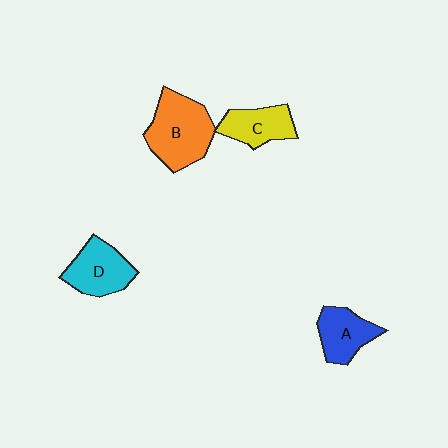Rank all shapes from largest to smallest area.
From largest to smallest: B (orange), D (cyan), A (blue), C (yellow).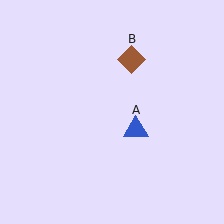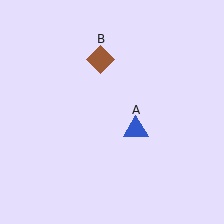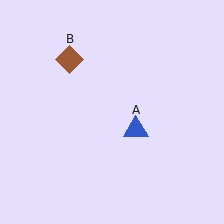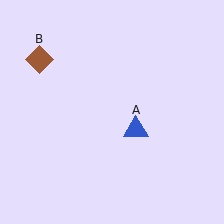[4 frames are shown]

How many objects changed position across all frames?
1 object changed position: brown diamond (object B).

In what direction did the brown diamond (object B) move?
The brown diamond (object B) moved left.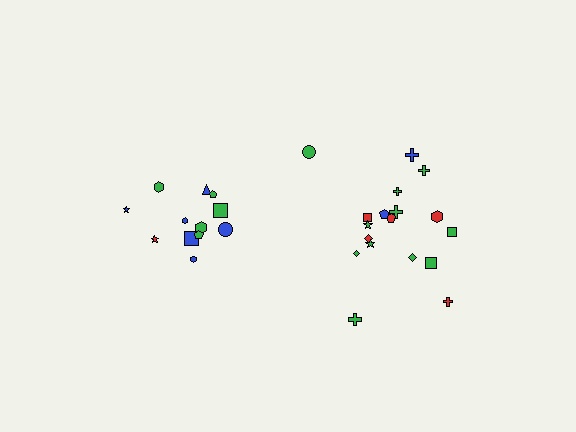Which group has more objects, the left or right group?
The right group.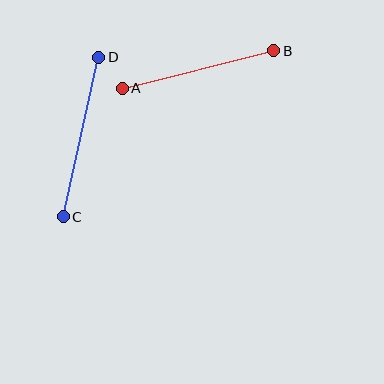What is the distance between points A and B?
The distance is approximately 156 pixels.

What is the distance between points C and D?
The distance is approximately 164 pixels.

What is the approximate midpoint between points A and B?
The midpoint is at approximately (198, 70) pixels.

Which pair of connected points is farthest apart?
Points C and D are farthest apart.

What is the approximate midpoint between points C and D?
The midpoint is at approximately (81, 137) pixels.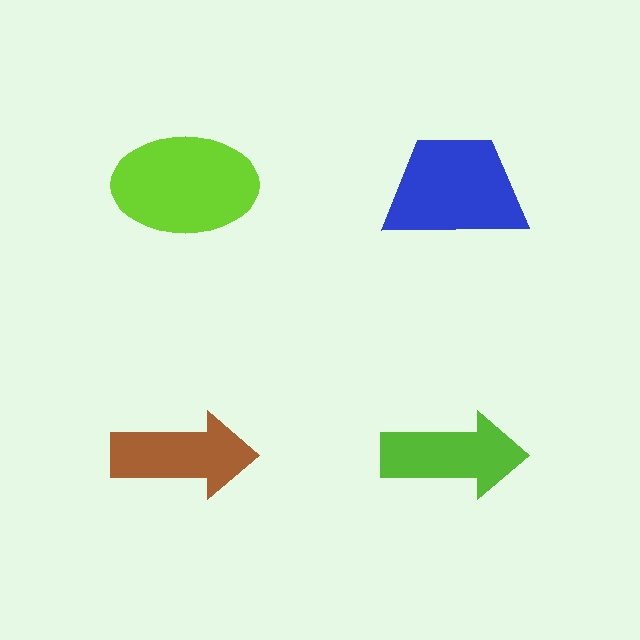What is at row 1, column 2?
A blue trapezoid.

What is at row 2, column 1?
A brown arrow.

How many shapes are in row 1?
2 shapes.